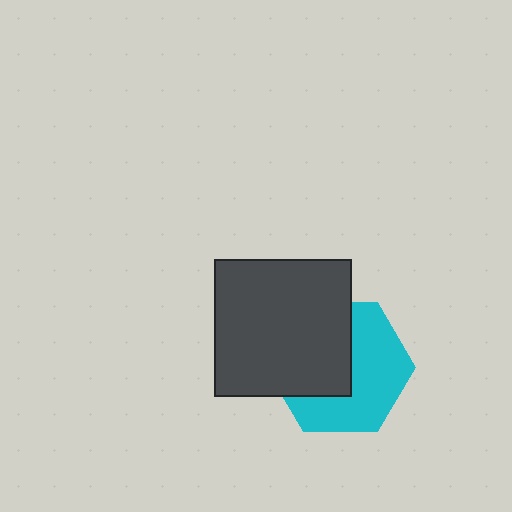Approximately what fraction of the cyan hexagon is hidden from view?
Roughly 46% of the cyan hexagon is hidden behind the dark gray rectangle.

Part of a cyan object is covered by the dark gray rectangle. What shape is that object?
It is a hexagon.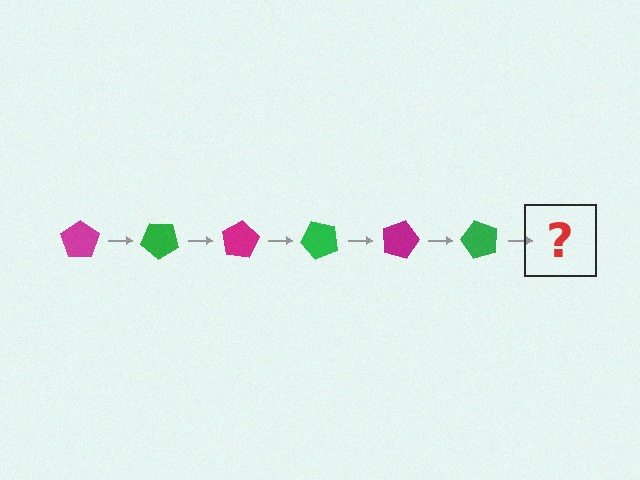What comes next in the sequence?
The next element should be a magenta pentagon, rotated 240 degrees from the start.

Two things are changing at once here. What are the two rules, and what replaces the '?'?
The two rules are that it rotates 40 degrees each step and the color cycles through magenta and green. The '?' should be a magenta pentagon, rotated 240 degrees from the start.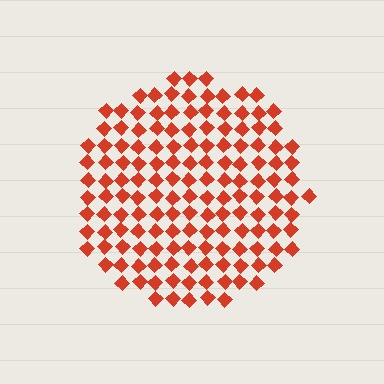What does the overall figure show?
The overall figure shows a circle.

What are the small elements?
The small elements are diamonds.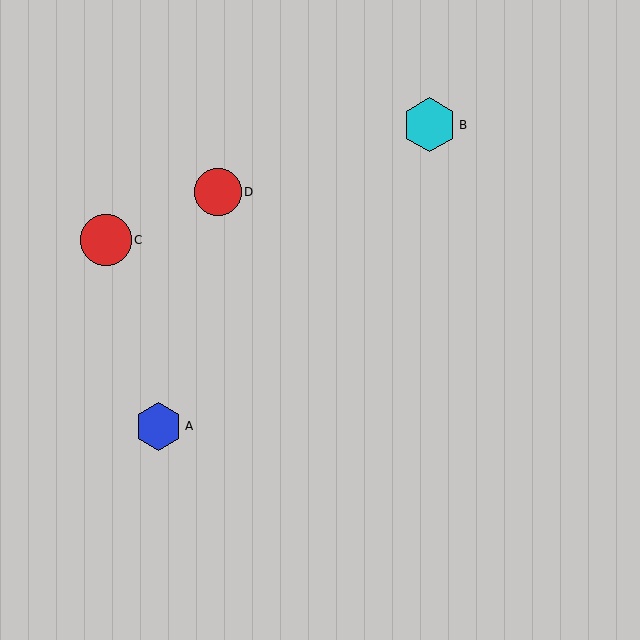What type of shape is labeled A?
Shape A is a blue hexagon.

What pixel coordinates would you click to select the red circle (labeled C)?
Click at (106, 240) to select the red circle C.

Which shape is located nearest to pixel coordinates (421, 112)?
The cyan hexagon (labeled B) at (429, 125) is nearest to that location.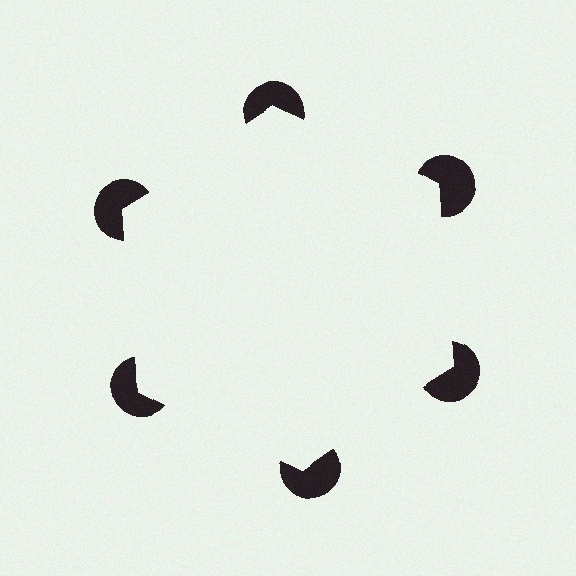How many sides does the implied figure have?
6 sides.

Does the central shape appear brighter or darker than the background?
It typically appears slightly brighter than the background, even though no actual brightness change is drawn.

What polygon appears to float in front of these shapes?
An illusory hexagon — its edges are inferred from the aligned wedge cuts in the pac-man discs, not physically drawn.